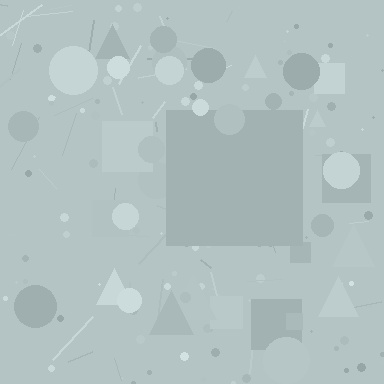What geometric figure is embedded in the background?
A square is embedded in the background.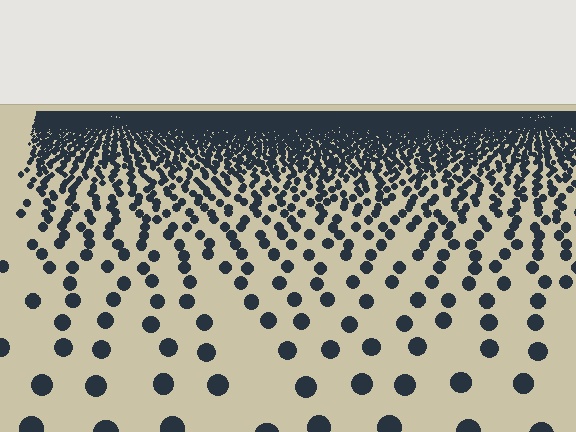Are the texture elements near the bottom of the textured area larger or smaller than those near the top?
Larger. Near the bottom, elements are closer to the viewer and appear at a bigger on-screen size.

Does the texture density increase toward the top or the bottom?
Density increases toward the top.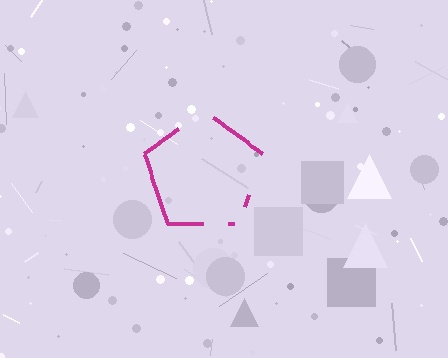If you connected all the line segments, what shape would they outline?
They would outline a pentagon.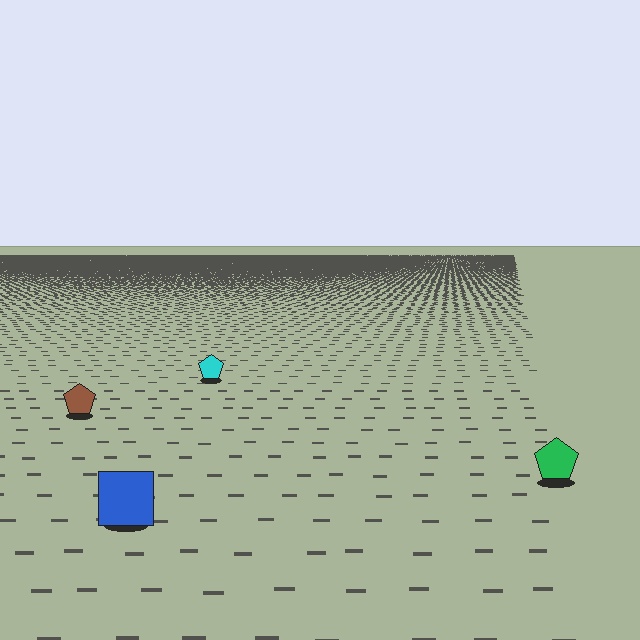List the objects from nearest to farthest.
From nearest to farthest: the blue square, the green pentagon, the brown pentagon, the cyan pentagon.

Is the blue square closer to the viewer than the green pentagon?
Yes. The blue square is closer — you can tell from the texture gradient: the ground texture is coarser near it.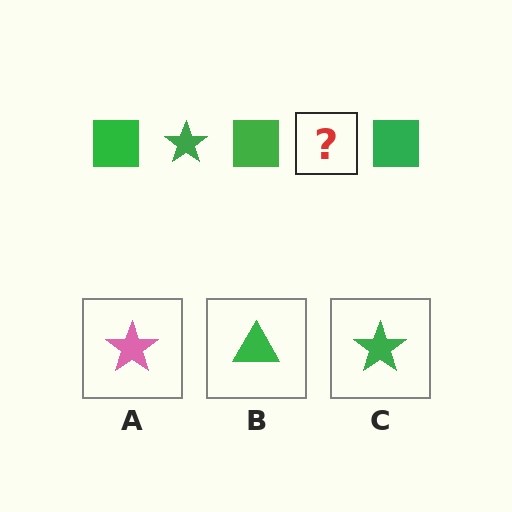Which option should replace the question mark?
Option C.